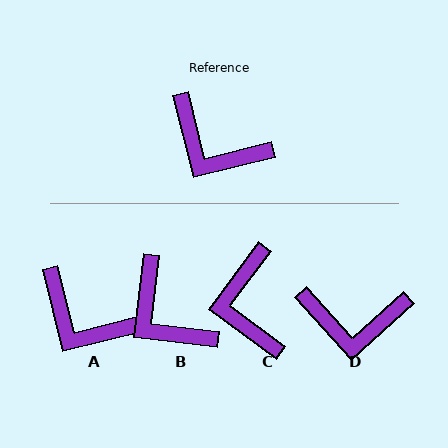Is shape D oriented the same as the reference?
No, it is off by about 28 degrees.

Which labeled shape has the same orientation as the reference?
A.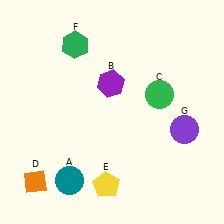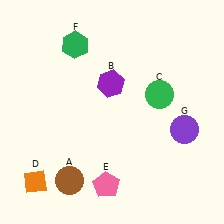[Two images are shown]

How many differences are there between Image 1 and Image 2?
There are 2 differences between the two images.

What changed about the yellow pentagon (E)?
In Image 1, E is yellow. In Image 2, it changed to pink.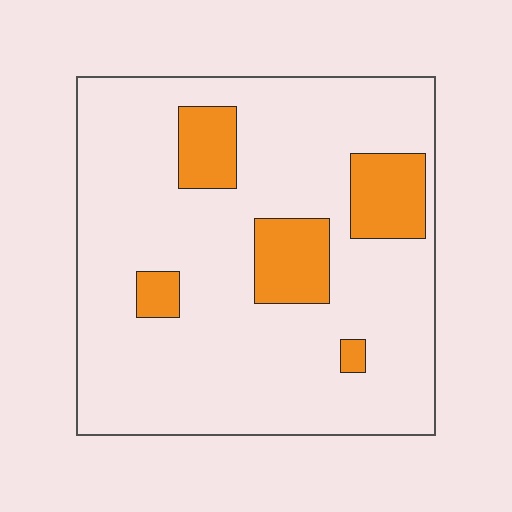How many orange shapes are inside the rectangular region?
5.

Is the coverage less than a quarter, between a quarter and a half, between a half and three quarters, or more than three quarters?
Less than a quarter.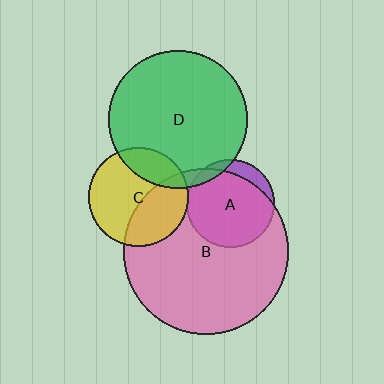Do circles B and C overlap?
Yes.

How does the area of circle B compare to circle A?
Approximately 3.5 times.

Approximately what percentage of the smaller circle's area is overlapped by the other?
Approximately 40%.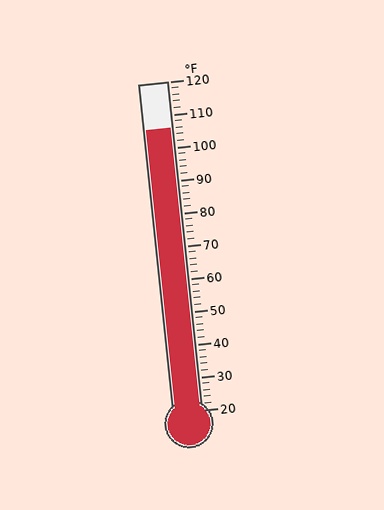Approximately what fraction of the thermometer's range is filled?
The thermometer is filled to approximately 85% of its range.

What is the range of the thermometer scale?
The thermometer scale ranges from 20°F to 120°F.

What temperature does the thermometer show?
The thermometer shows approximately 106°F.